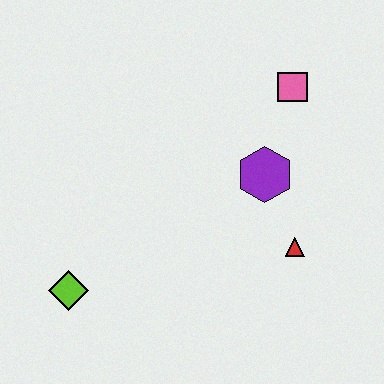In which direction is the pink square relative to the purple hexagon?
The pink square is above the purple hexagon.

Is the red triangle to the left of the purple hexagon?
No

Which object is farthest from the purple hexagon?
The lime diamond is farthest from the purple hexagon.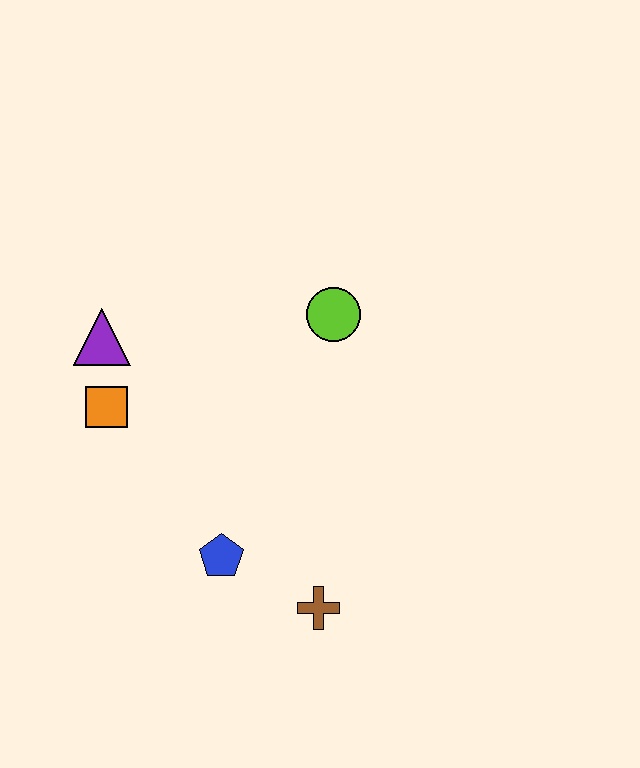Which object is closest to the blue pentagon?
The brown cross is closest to the blue pentagon.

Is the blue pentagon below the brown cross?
No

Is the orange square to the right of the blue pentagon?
No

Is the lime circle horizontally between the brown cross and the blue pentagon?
No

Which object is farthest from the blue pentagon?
The lime circle is farthest from the blue pentagon.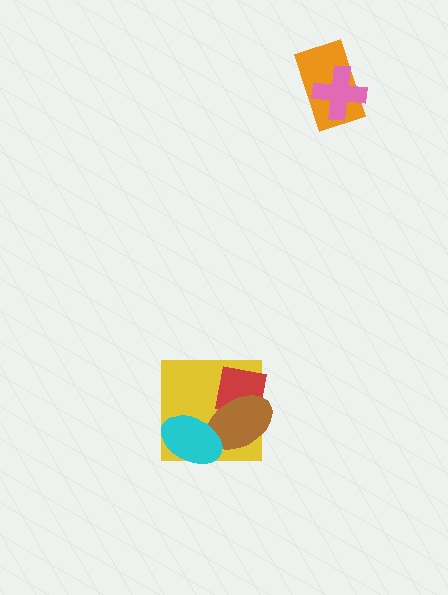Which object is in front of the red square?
The brown ellipse is in front of the red square.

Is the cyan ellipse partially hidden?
No, no other shape covers it.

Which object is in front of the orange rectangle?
The pink cross is in front of the orange rectangle.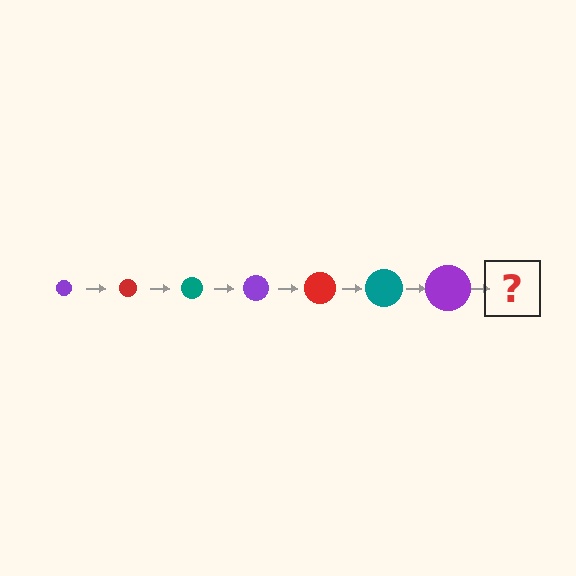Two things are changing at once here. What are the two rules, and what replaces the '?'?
The two rules are that the circle grows larger each step and the color cycles through purple, red, and teal. The '?' should be a red circle, larger than the previous one.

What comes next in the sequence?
The next element should be a red circle, larger than the previous one.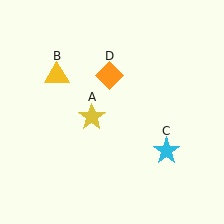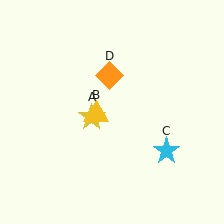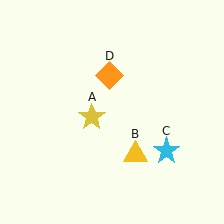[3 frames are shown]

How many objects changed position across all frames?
1 object changed position: yellow triangle (object B).